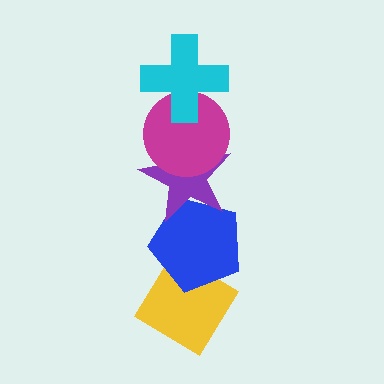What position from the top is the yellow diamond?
The yellow diamond is 5th from the top.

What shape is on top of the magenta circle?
The cyan cross is on top of the magenta circle.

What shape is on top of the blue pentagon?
The purple star is on top of the blue pentagon.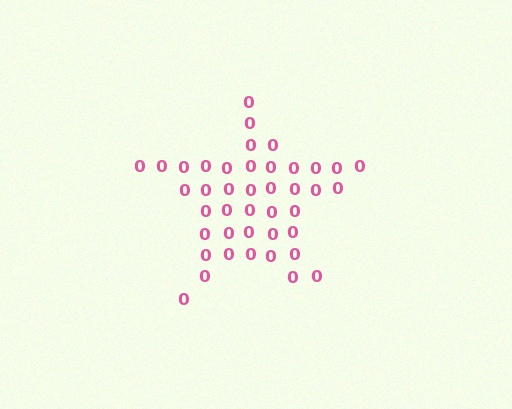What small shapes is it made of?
It is made of small digit 0's.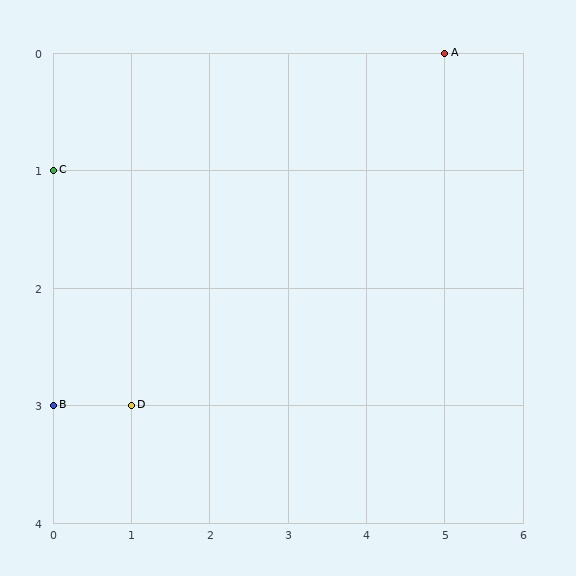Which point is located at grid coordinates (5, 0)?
Point A is at (5, 0).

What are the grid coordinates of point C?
Point C is at grid coordinates (0, 1).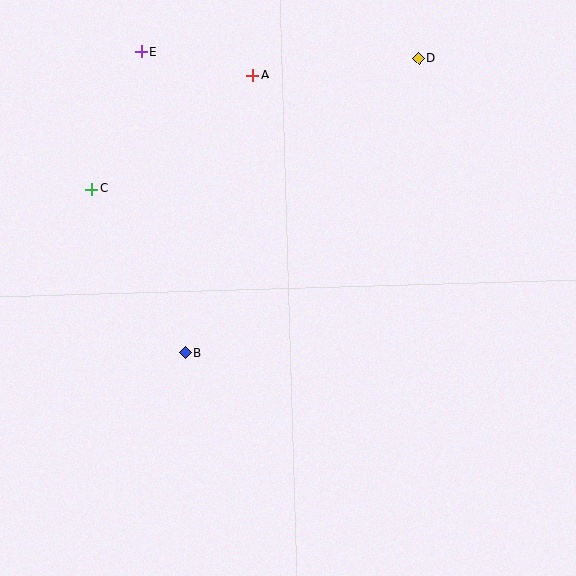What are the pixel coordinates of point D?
Point D is at (418, 58).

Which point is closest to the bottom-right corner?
Point B is closest to the bottom-right corner.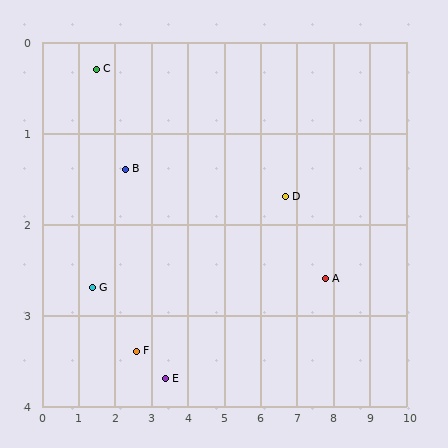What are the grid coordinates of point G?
Point G is at approximately (1.4, 2.7).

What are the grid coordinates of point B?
Point B is at approximately (2.3, 1.4).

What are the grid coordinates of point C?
Point C is at approximately (1.5, 0.3).